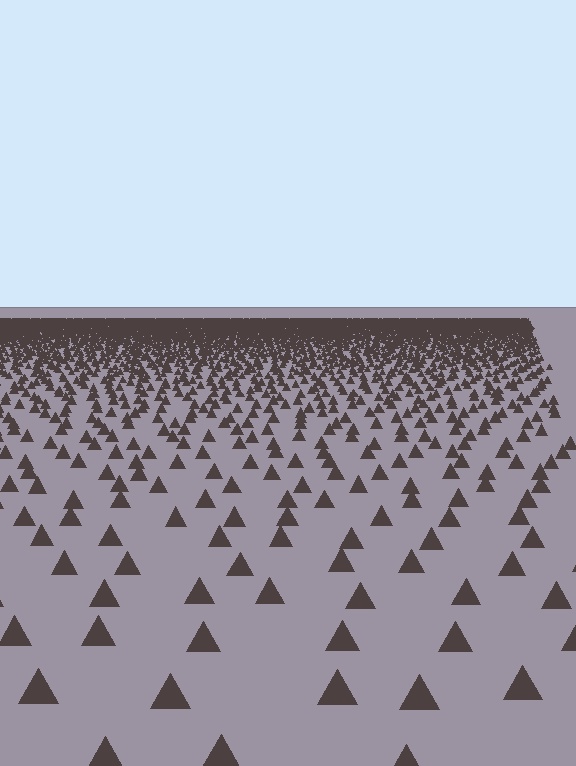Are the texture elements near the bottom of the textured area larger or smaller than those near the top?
Larger. Near the bottom, elements are closer to the viewer and appear at a bigger on-screen size.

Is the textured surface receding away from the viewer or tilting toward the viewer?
The surface is receding away from the viewer. Texture elements get smaller and denser toward the top.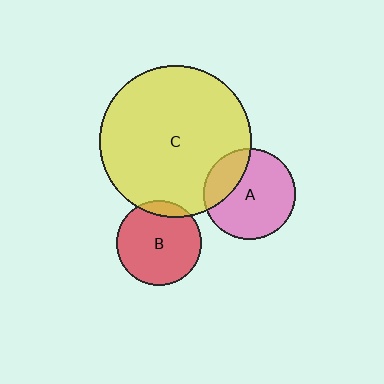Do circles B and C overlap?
Yes.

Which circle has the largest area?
Circle C (yellow).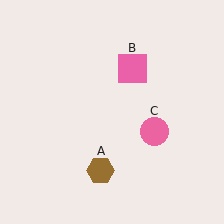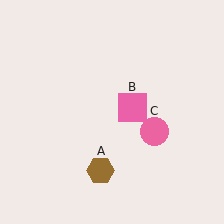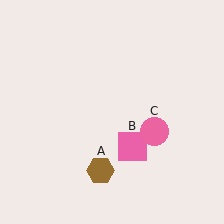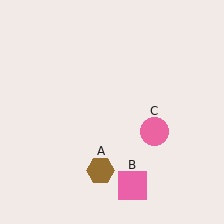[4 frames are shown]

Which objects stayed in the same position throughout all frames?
Brown hexagon (object A) and pink circle (object C) remained stationary.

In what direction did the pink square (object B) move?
The pink square (object B) moved down.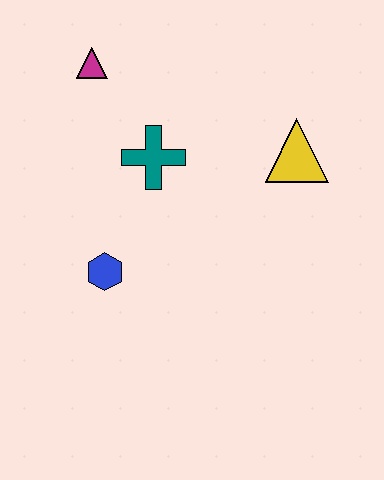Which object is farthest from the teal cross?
The yellow triangle is farthest from the teal cross.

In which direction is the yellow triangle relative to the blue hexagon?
The yellow triangle is to the right of the blue hexagon.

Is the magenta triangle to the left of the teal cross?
Yes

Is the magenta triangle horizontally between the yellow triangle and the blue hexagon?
No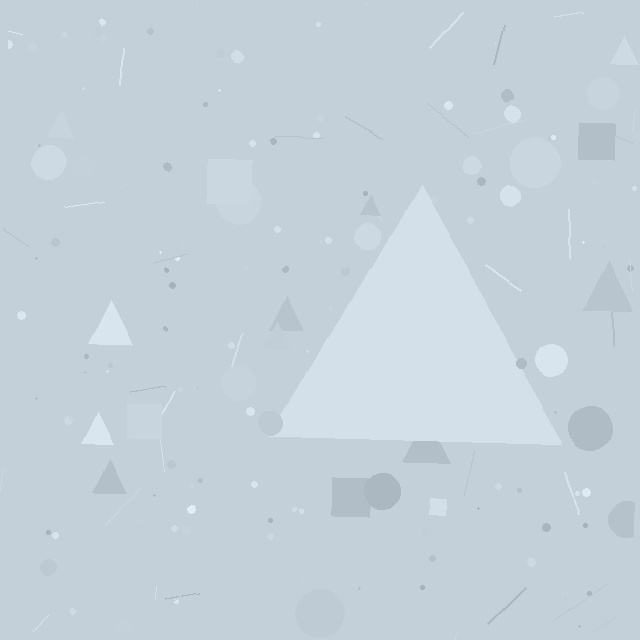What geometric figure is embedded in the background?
A triangle is embedded in the background.